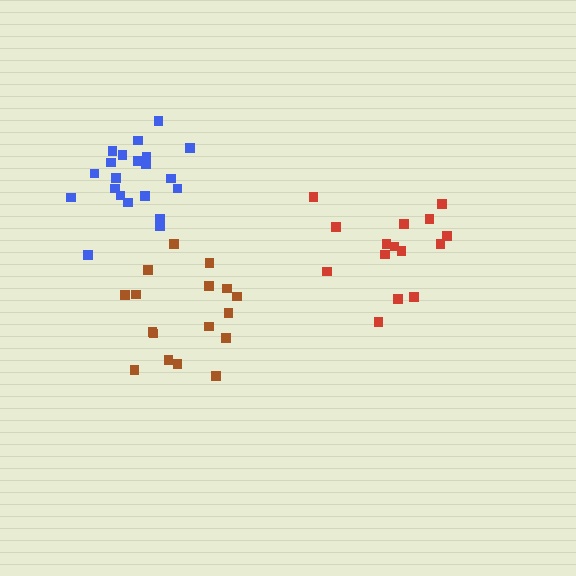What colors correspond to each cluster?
The clusters are colored: red, brown, blue.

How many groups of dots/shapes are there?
There are 3 groups.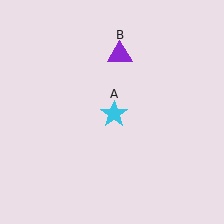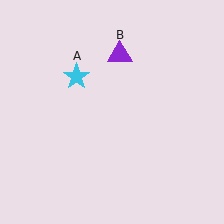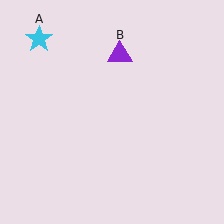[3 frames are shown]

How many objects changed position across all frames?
1 object changed position: cyan star (object A).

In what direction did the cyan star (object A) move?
The cyan star (object A) moved up and to the left.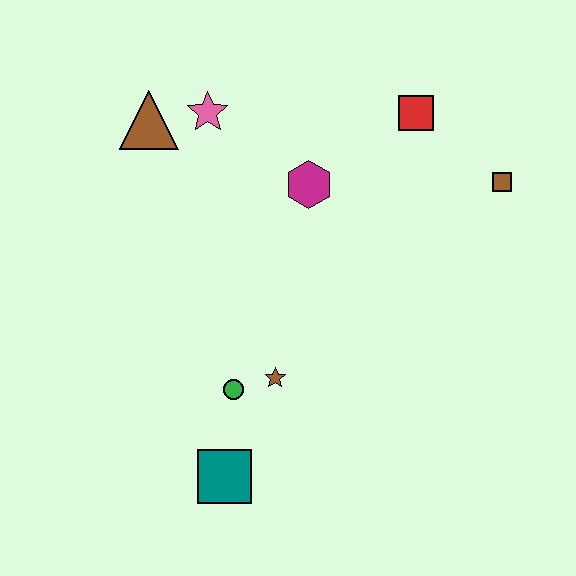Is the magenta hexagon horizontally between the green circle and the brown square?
Yes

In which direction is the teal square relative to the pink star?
The teal square is below the pink star.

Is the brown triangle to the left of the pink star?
Yes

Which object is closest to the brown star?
The green circle is closest to the brown star.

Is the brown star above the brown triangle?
No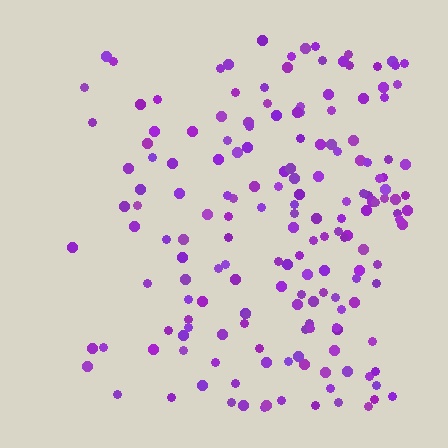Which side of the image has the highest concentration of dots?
The right.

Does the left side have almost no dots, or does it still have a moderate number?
Still a moderate number, just noticeably fewer than the right.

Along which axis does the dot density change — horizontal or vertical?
Horizontal.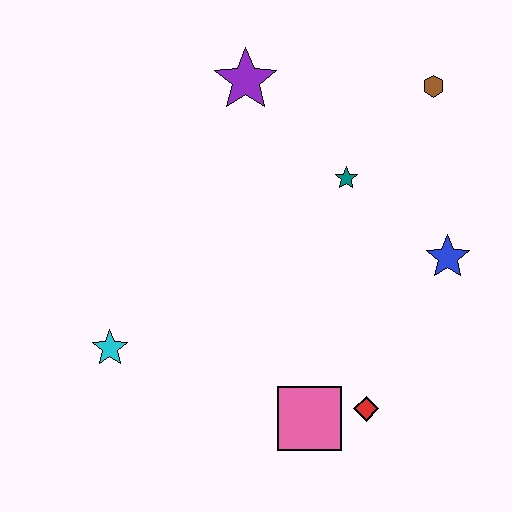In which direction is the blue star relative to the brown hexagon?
The blue star is below the brown hexagon.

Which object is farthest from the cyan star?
The brown hexagon is farthest from the cyan star.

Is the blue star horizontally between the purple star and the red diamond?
No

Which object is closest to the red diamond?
The pink square is closest to the red diamond.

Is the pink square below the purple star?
Yes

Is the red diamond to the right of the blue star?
No